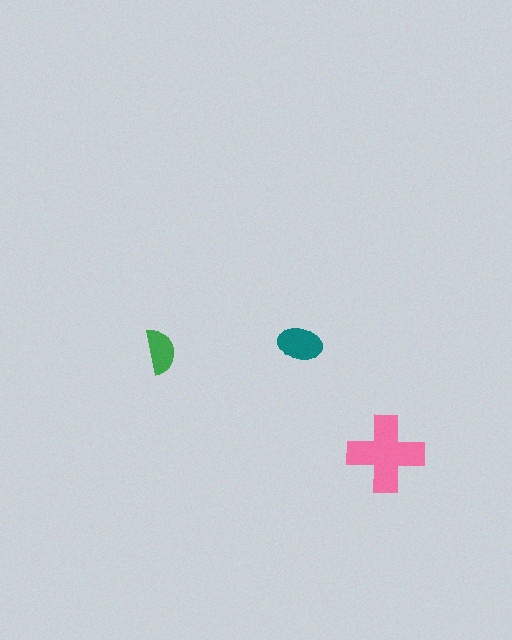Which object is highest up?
The teal ellipse is topmost.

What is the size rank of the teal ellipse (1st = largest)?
2nd.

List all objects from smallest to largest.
The green semicircle, the teal ellipse, the pink cross.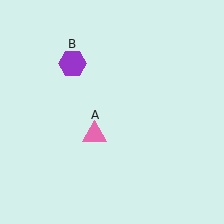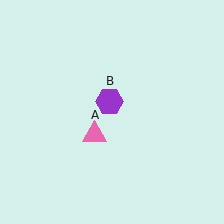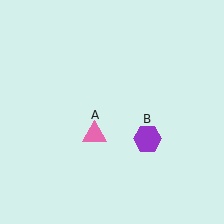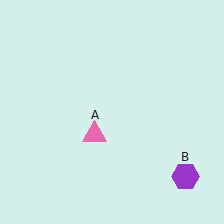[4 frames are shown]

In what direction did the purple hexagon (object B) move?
The purple hexagon (object B) moved down and to the right.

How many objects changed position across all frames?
1 object changed position: purple hexagon (object B).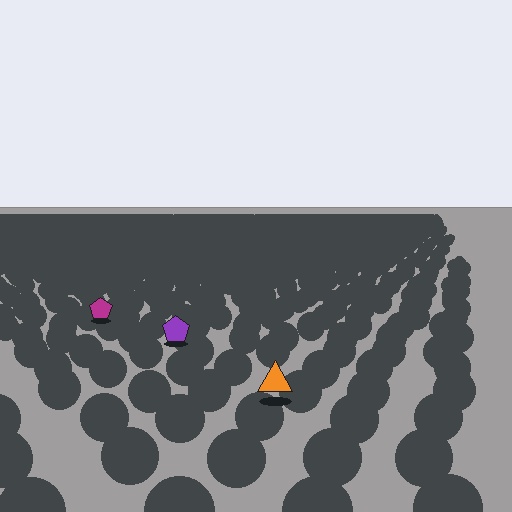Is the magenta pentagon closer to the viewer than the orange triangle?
No. The orange triangle is closer — you can tell from the texture gradient: the ground texture is coarser near it.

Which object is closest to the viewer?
The orange triangle is closest. The texture marks near it are larger and more spread out.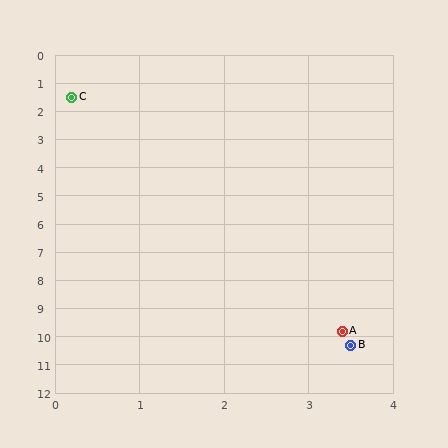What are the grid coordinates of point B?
Point B is at approximately (3.5, 10.3).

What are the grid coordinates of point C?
Point C is at approximately (0.2, 1.5).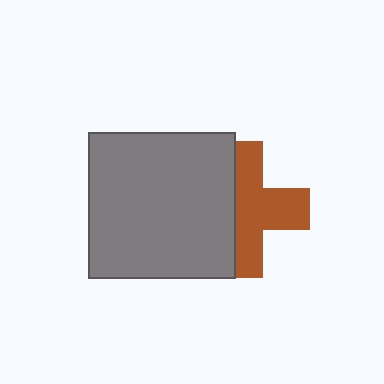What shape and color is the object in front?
The object in front is a gray square.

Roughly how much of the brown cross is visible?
About half of it is visible (roughly 59%).